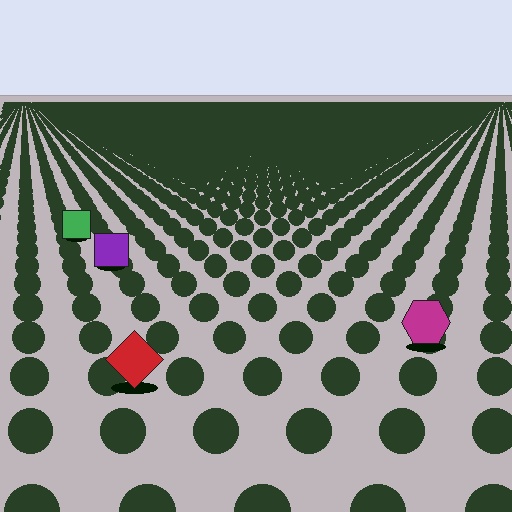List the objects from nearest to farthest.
From nearest to farthest: the red diamond, the magenta hexagon, the purple square, the green square.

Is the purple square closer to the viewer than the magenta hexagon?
No. The magenta hexagon is closer — you can tell from the texture gradient: the ground texture is coarser near it.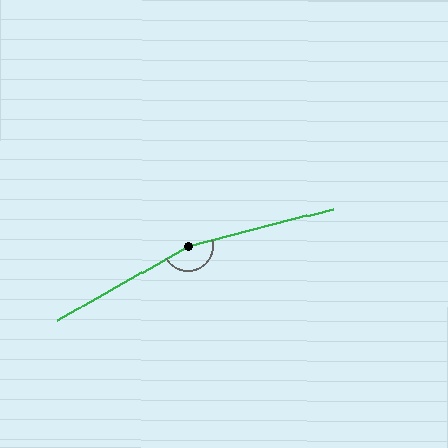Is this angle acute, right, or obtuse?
It is obtuse.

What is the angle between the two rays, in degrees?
Approximately 164 degrees.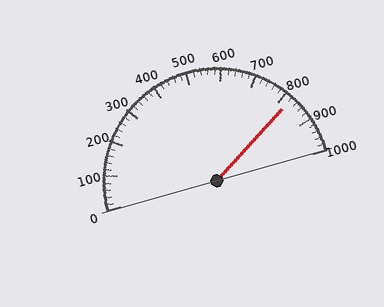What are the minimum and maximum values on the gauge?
The gauge ranges from 0 to 1000.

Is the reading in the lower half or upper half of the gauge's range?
The reading is in the upper half of the range (0 to 1000).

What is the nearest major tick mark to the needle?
The nearest major tick mark is 800.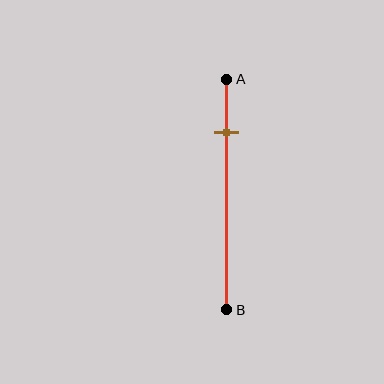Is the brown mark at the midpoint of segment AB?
No, the mark is at about 25% from A, not at the 50% midpoint.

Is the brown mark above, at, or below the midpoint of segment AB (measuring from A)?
The brown mark is above the midpoint of segment AB.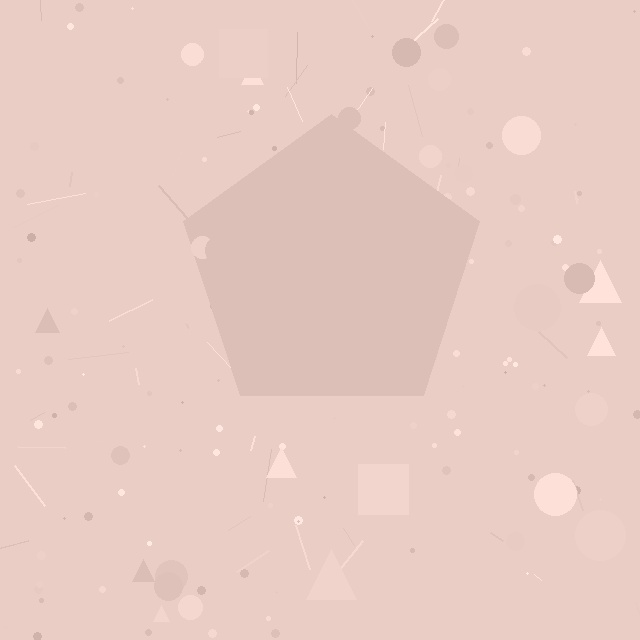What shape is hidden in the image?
A pentagon is hidden in the image.